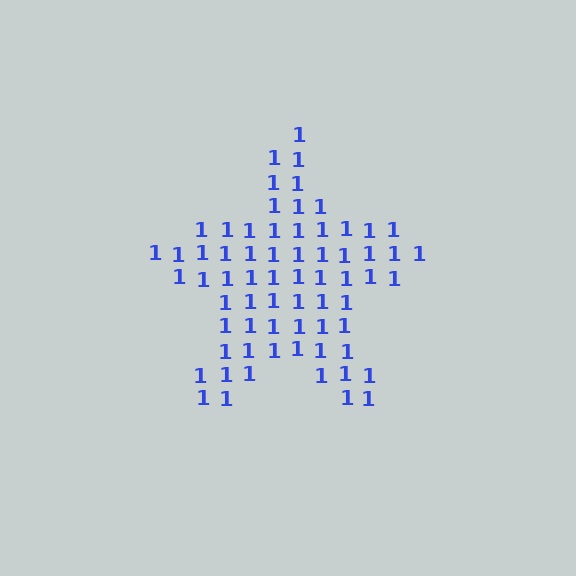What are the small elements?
The small elements are digit 1's.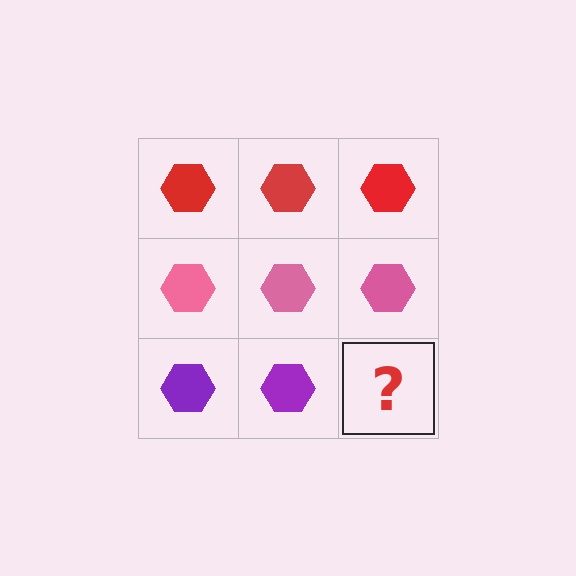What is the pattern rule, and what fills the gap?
The rule is that each row has a consistent color. The gap should be filled with a purple hexagon.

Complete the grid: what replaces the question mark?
The question mark should be replaced with a purple hexagon.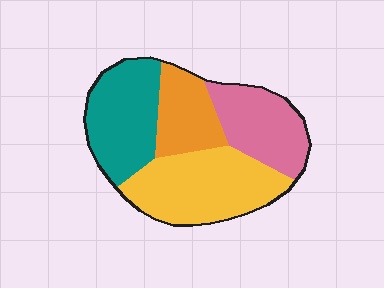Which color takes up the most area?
Yellow, at roughly 35%.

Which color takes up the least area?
Orange, at roughly 15%.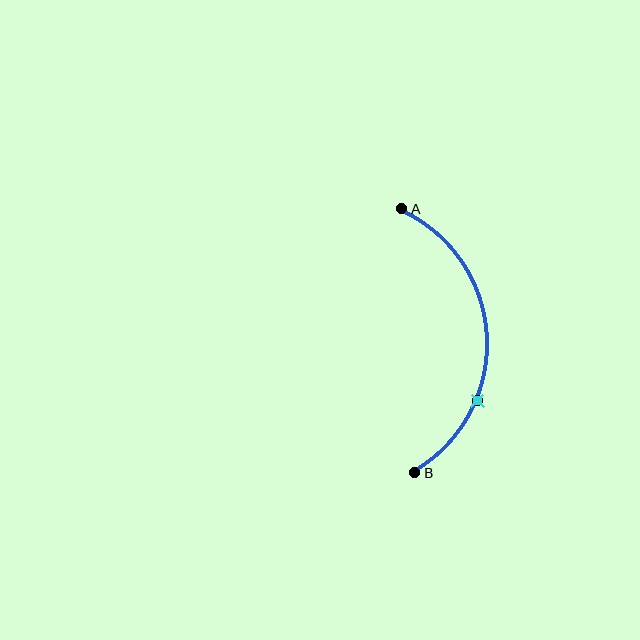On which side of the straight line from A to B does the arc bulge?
The arc bulges to the right of the straight line connecting A and B.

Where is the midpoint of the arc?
The arc midpoint is the point on the curve farthest from the straight line joining A and B. It sits to the right of that line.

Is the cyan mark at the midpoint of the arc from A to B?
No. The cyan mark lies on the arc but is closer to endpoint B. The arc midpoint would be at the point on the curve equidistant along the arc from both A and B.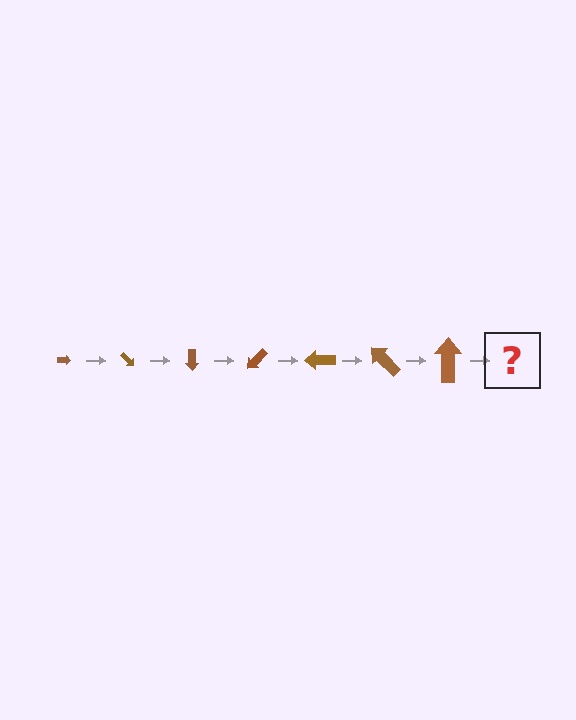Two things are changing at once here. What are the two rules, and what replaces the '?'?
The two rules are that the arrow grows larger each step and it rotates 45 degrees each step. The '?' should be an arrow, larger than the previous one and rotated 315 degrees from the start.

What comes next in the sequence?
The next element should be an arrow, larger than the previous one and rotated 315 degrees from the start.